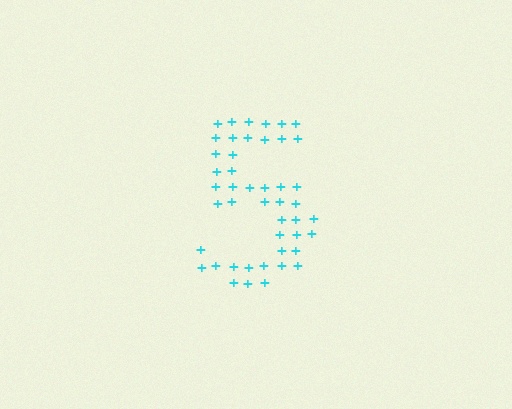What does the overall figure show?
The overall figure shows the digit 5.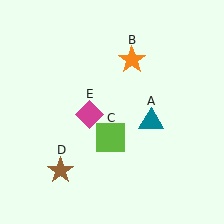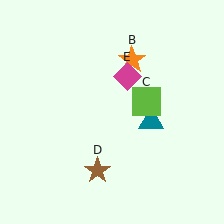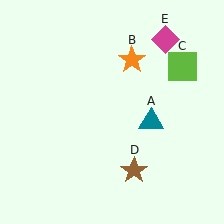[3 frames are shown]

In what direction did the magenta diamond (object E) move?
The magenta diamond (object E) moved up and to the right.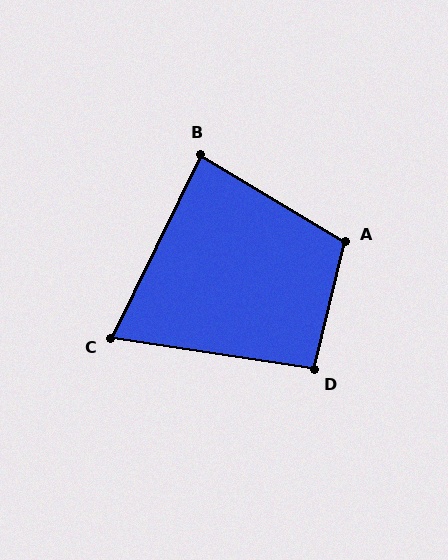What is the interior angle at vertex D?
Approximately 95 degrees (approximately right).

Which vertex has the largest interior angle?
A, at approximately 107 degrees.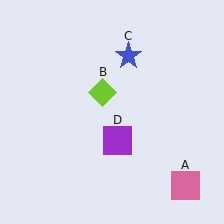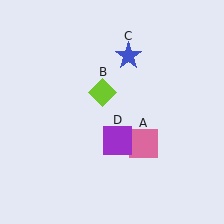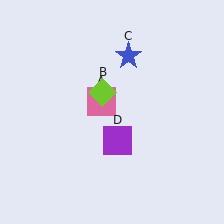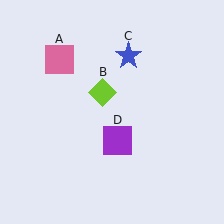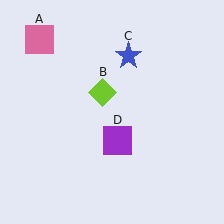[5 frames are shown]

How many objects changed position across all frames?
1 object changed position: pink square (object A).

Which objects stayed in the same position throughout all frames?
Lime diamond (object B) and blue star (object C) and purple square (object D) remained stationary.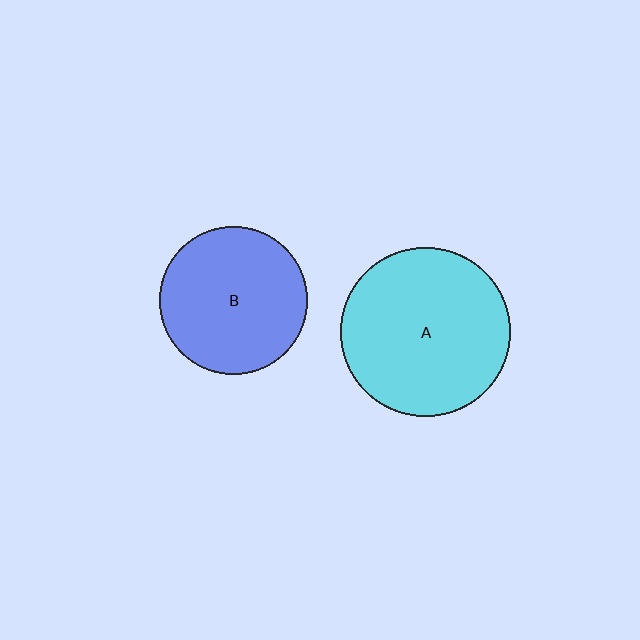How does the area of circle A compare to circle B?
Approximately 1.3 times.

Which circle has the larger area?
Circle A (cyan).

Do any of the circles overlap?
No, none of the circles overlap.